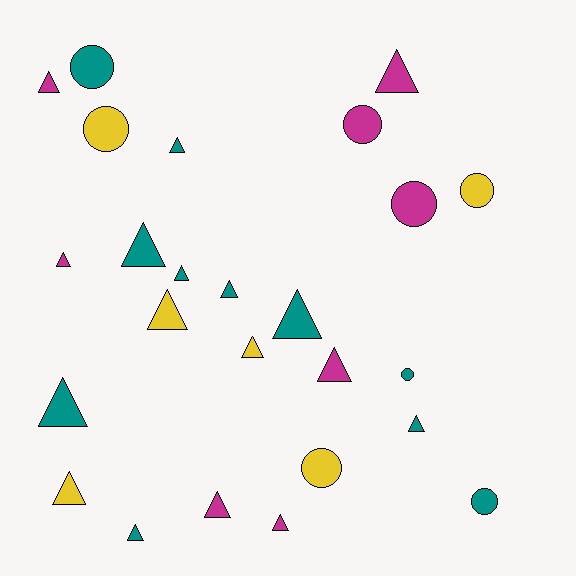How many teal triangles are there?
There are 8 teal triangles.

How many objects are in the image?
There are 25 objects.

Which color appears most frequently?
Teal, with 11 objects.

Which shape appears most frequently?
Triangle, with 17 objects.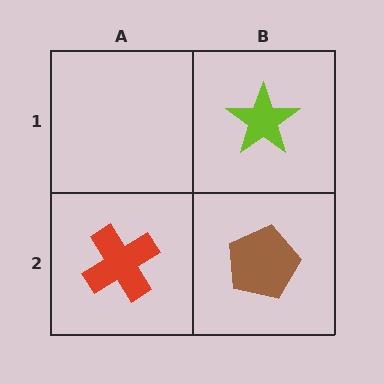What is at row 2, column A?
A red cross.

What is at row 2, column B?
A brown pentagon.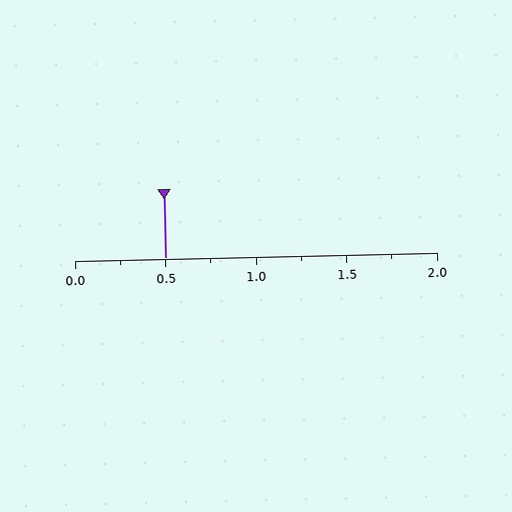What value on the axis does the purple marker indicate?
The marker indicates approximately 0.5.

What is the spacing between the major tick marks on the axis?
The major ticks are spaced 0.5 apart.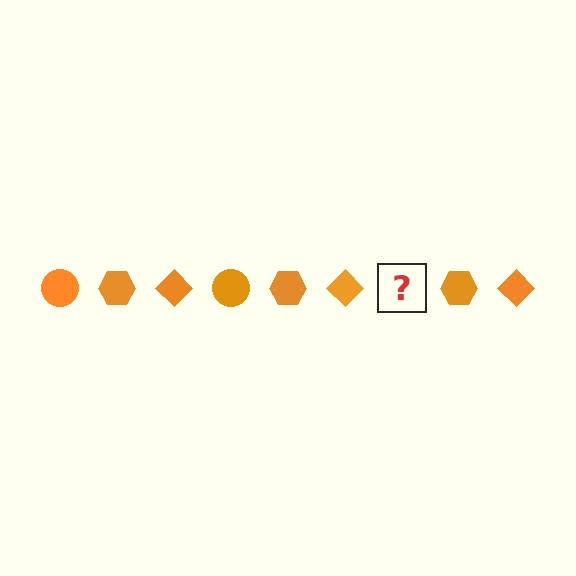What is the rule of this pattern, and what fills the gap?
The rule is that the pattern cycles through circle, hexagon, diamond shapes in orange. The gap should be filled with an orange circle.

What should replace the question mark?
The question mark should be replaced with an orange circle.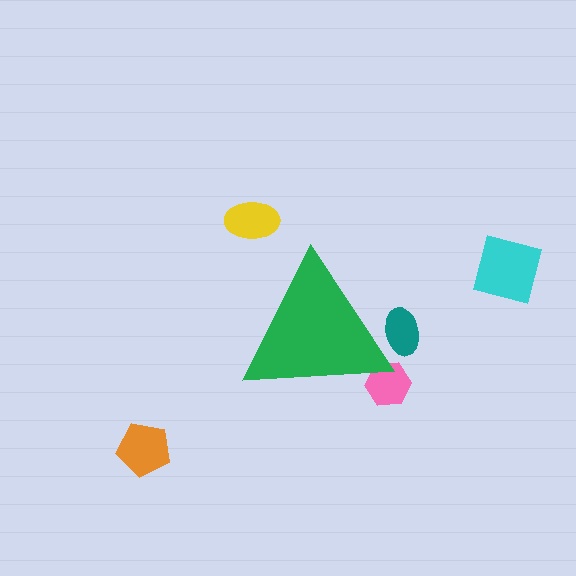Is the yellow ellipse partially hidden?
No, the yellow ellipse is fully visible.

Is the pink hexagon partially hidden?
Yes, the pink hexagon is partially hidden behind the green triangle.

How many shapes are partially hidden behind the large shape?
2 shapes are partially hidden.